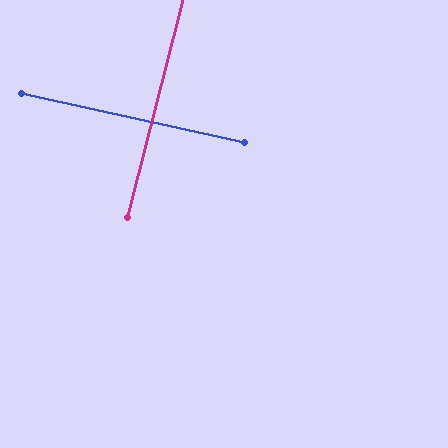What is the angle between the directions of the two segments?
Approximately 88 degrees.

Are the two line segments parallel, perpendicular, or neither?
Perpendicular — they meet at approximately 88°.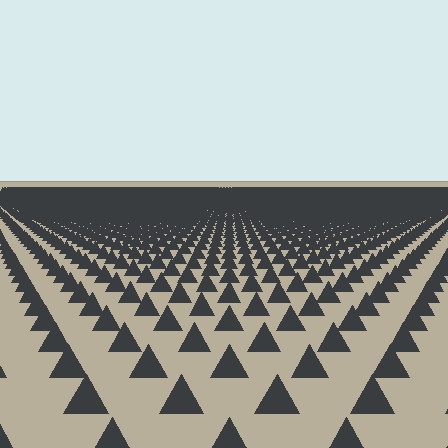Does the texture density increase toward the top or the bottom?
Density increases toward the top.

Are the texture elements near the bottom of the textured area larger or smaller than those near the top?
Larger. Near the bottom, elements are closer to the viewer and appear at a bigger on-screen size.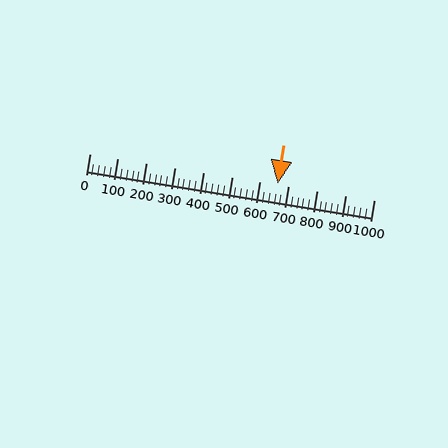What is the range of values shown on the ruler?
The ruler shows values from 0 to 1000.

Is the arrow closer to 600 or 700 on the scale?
The arrow is closer to 700.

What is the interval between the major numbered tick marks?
The major tick marks are spaced 100 units apart.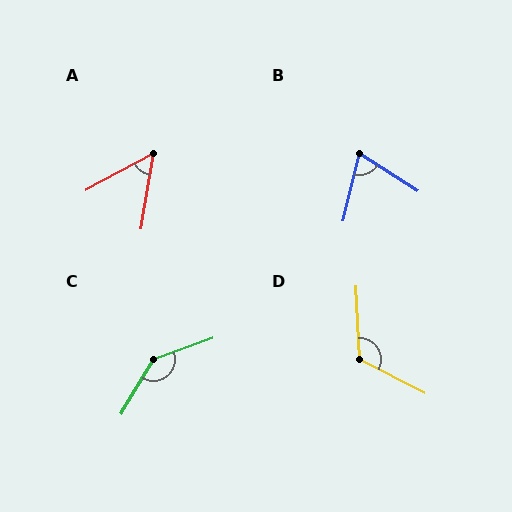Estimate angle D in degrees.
Approximately 120 degrees.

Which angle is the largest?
C, at approximately 140 degrees.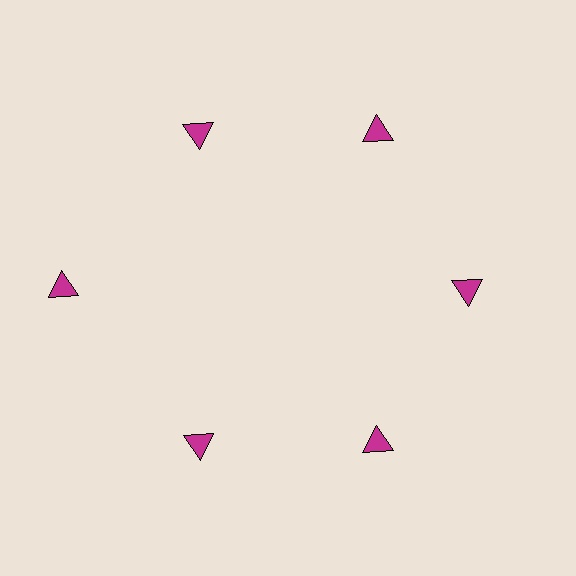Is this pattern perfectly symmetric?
No. The 6 magenta triangles are arranged in a ring, but one element near the 9 o'clock position is pushed outward from the center, breaking the 6-fold rotational symmetry.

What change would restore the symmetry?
The symmetry would be restored by moving it inward, back onto the ring so that all 6 triangles sit at equal angles and equal distance from the center.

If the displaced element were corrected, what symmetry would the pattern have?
It would have 6-fold rotational symmetry — the pattern would map onto itself every 60 degrees.